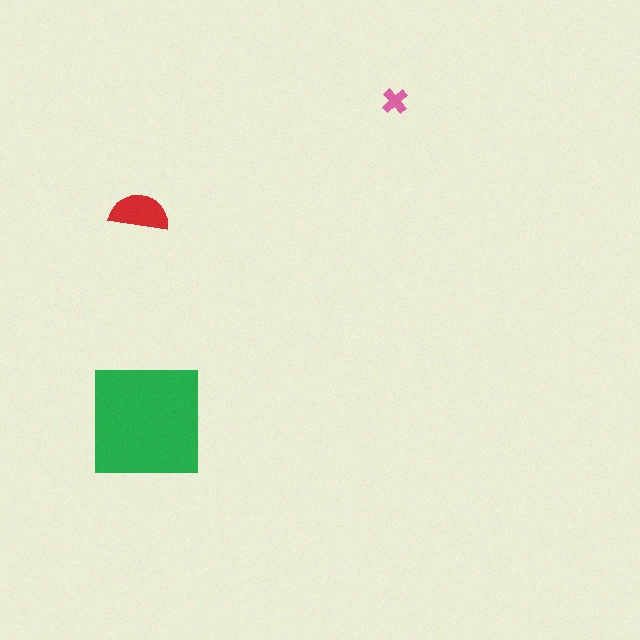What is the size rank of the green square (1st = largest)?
1st.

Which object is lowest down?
The green square is bottommost.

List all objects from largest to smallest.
The green square, the red semicircle, the pink cross.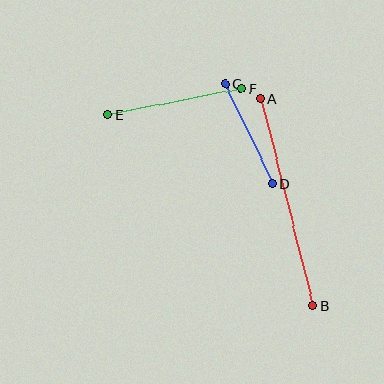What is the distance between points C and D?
The distance is approximately 111 pixels.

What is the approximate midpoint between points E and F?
The midpoint is at approximately (175, 101) pixels.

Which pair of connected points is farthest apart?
Points A and B are farthest apart.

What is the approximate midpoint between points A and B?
The midpoint is at approximately (287, 202) pixels.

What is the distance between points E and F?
The distance is approximately 136 pixels.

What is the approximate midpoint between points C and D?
The midpoint is at approximately (249, 134) pixels.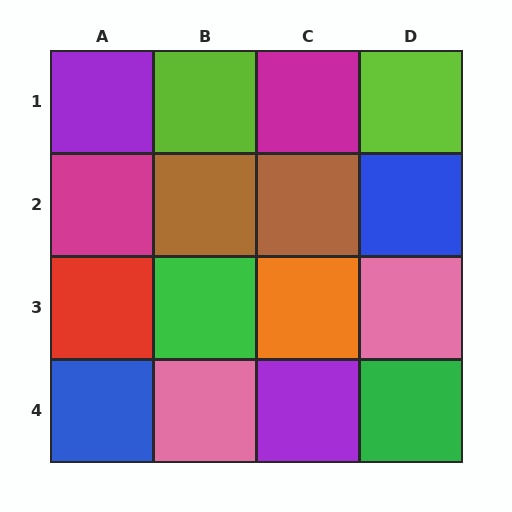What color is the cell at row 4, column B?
Pink.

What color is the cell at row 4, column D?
Green.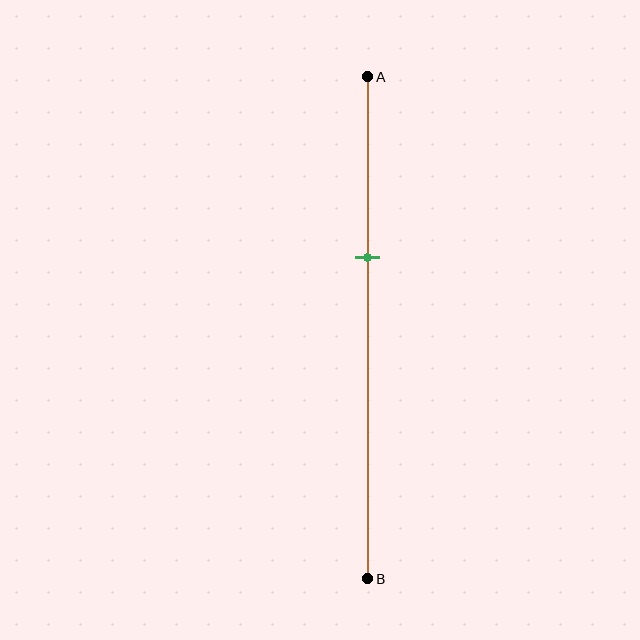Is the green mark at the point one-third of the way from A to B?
Yes, the mark is approximately at the one-third point.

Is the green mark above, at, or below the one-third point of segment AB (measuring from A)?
The green mark is approximately at the one-third point of segment AB.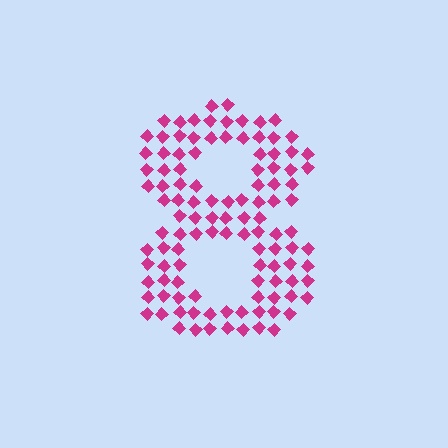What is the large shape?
The large shape is the digit 8.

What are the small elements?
The small elements are diamonds.